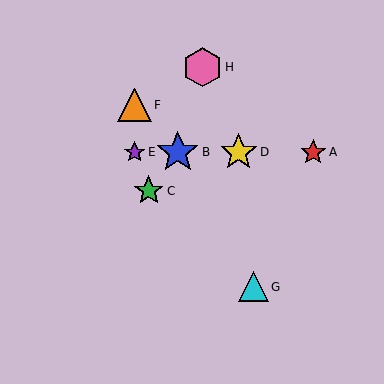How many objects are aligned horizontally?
4 objects (A, B, D, E) are aligned horizontally.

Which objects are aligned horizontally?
Objects A, B, D, E are aligned horizontally.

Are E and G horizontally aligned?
No, E is at y≈152 and G is at y≈287.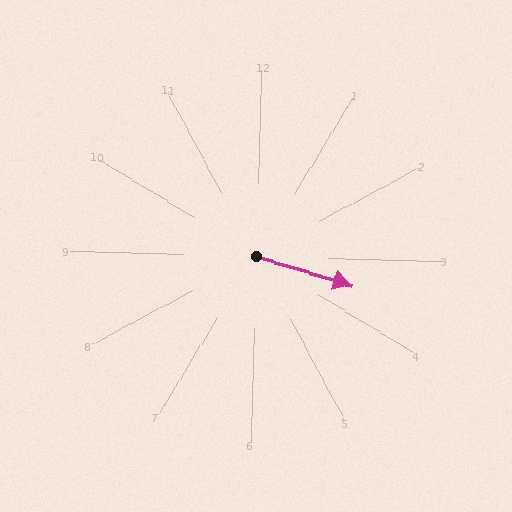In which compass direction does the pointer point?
East.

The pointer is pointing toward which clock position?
Roughly 4 o'clock.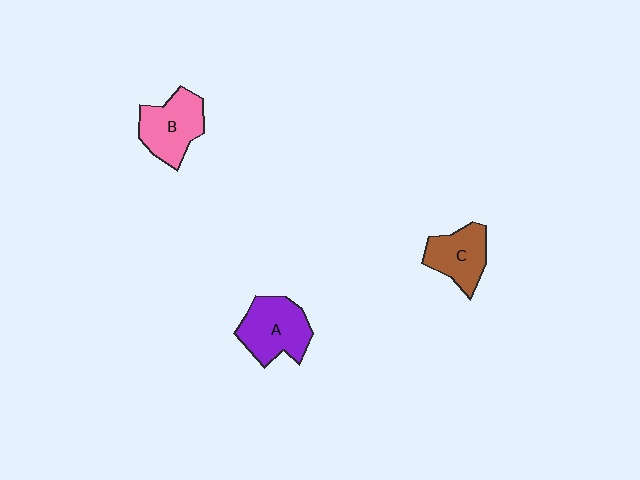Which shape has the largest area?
Shape A (purple).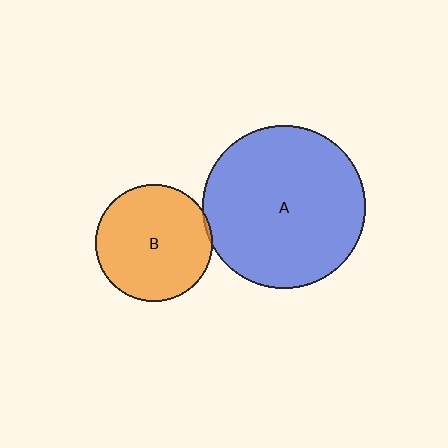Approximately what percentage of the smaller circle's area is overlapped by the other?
Approximately 5%.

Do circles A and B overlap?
Yes.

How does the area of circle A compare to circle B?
Approximately 1.9 times.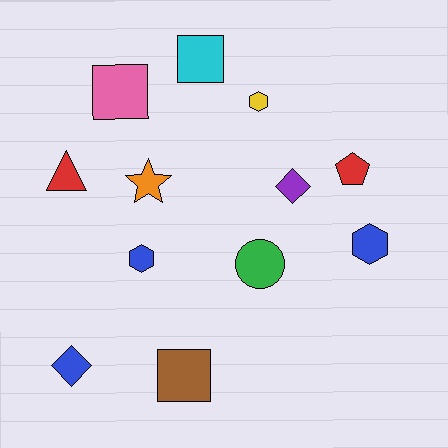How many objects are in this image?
There are 12 objects.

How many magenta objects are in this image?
There are no magenta objects.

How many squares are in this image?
There are 3 squares.